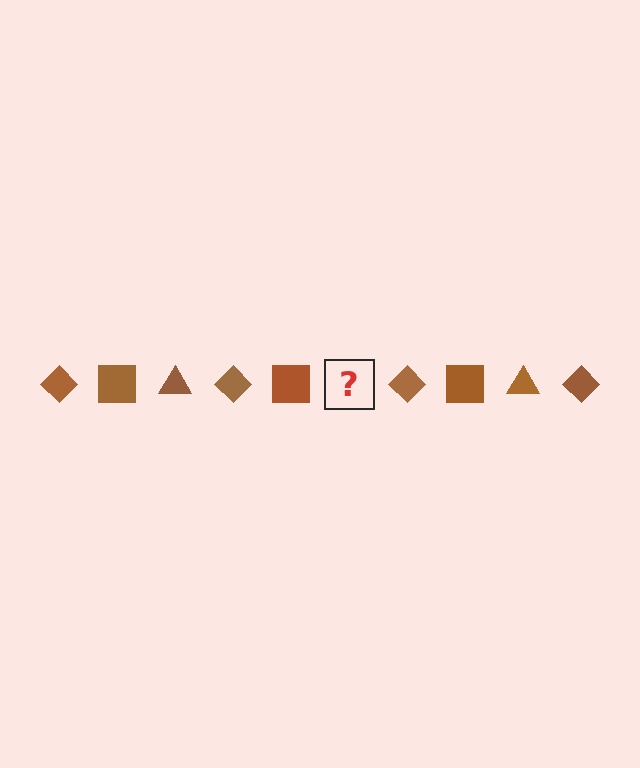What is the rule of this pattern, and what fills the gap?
The rule is that the pattern cycles through diamond, square, triangle shapes in brown. The gap should be filled with a brown triangle.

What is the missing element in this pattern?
The missing element is a brown triangle.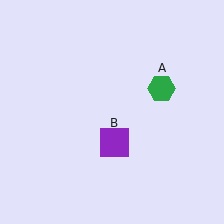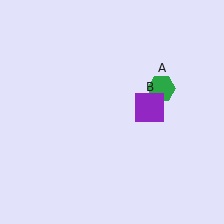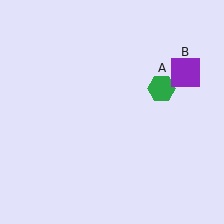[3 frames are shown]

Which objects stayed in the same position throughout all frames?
Green hexagon (object A) remained stationary.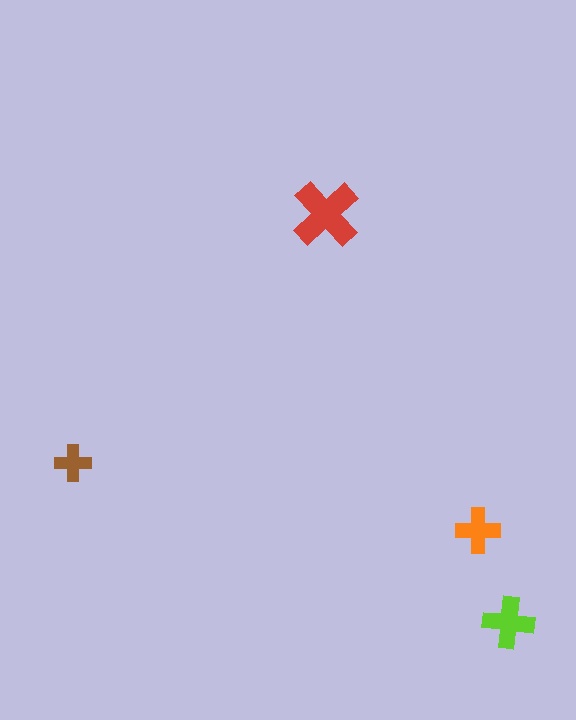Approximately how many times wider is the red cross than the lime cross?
About 1.5 times wider.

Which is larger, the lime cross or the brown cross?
The lime one.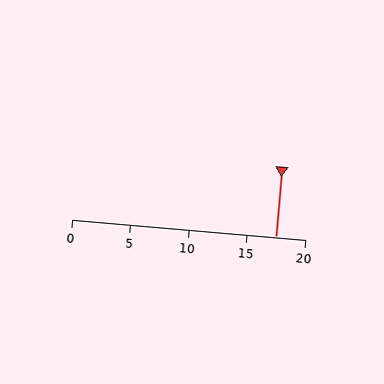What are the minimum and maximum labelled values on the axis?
The axis runs from 0 to 20.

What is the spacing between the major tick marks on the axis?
The major ticks are spaced 5 apart.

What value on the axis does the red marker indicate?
The marker indicates approximately 17.5.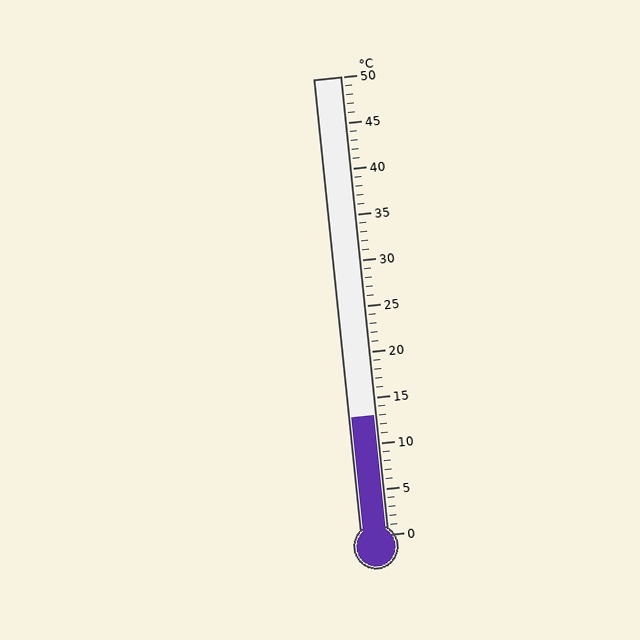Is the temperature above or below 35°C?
The temperature is below 35°C.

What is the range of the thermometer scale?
The thermometer scale ranges from 0°C to 50°C.